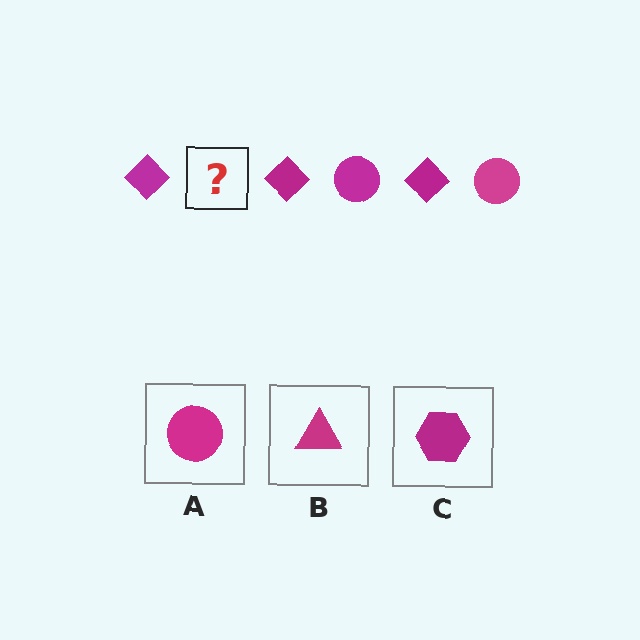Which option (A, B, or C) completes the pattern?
A.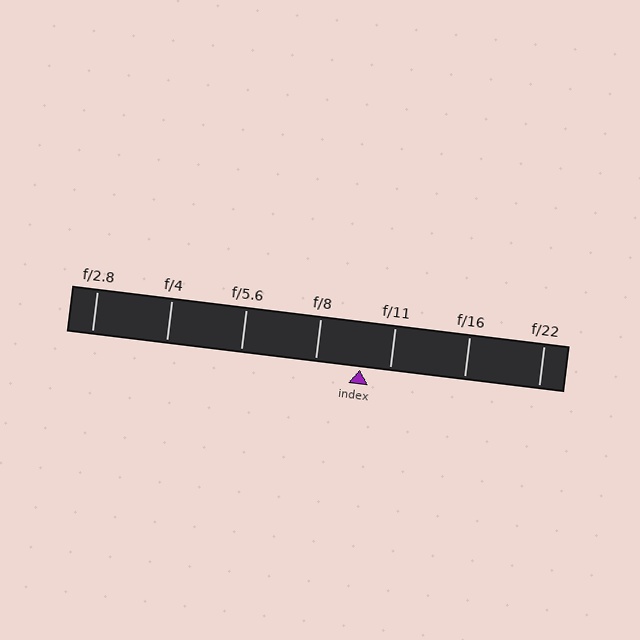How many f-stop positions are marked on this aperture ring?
There are 7 f-stop positions marked.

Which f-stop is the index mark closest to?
The index mark is closest to f/11.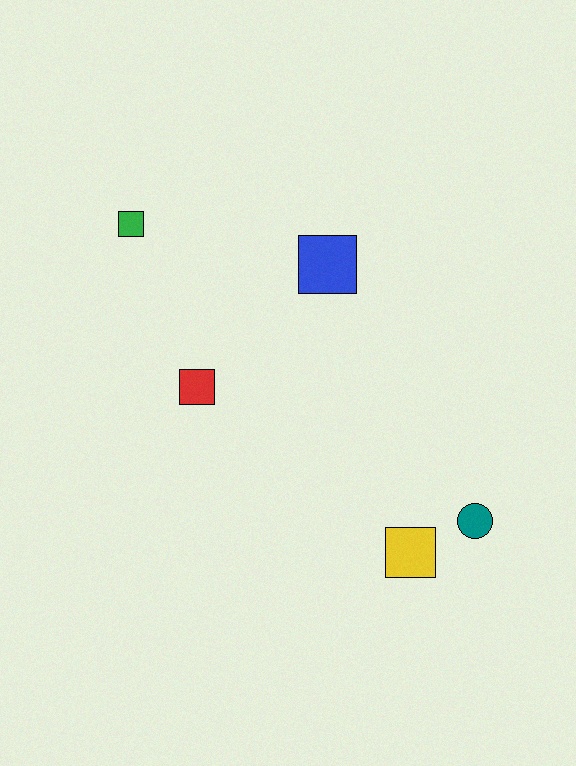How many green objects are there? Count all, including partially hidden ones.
There is 1 green object.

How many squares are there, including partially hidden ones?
There are 4 squares.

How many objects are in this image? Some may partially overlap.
There are 5 objects.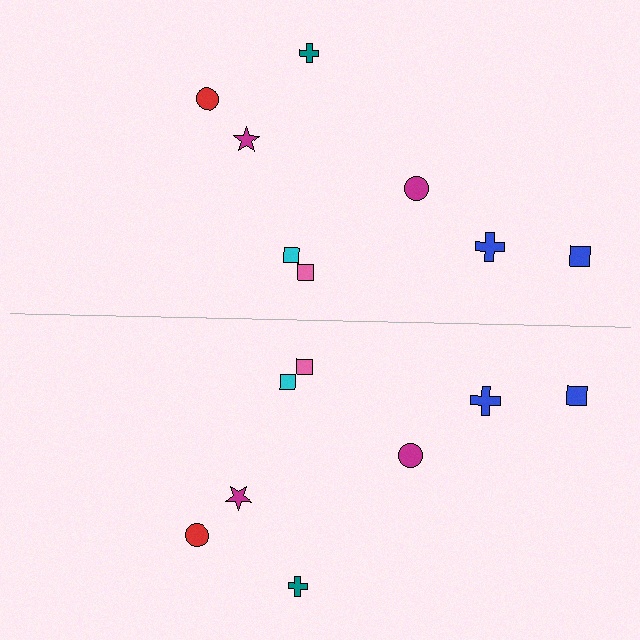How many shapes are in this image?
There are 16 shapes in this image.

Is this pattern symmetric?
Yes, this pattern has bilateral (reflection) symmetry.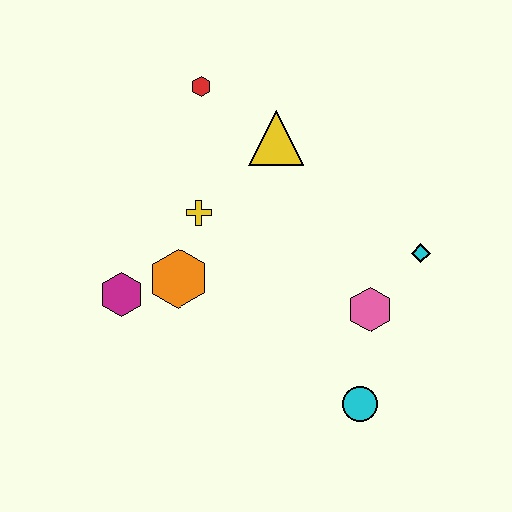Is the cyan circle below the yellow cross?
Yes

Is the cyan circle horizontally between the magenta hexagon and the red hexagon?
No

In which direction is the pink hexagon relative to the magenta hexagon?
The pink hexagon is to the right of the magenta hexagon.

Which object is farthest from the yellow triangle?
The cyan circle is farthest from the yellow triangle.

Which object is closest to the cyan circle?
The pink hexagon is closest to the cyan circle.